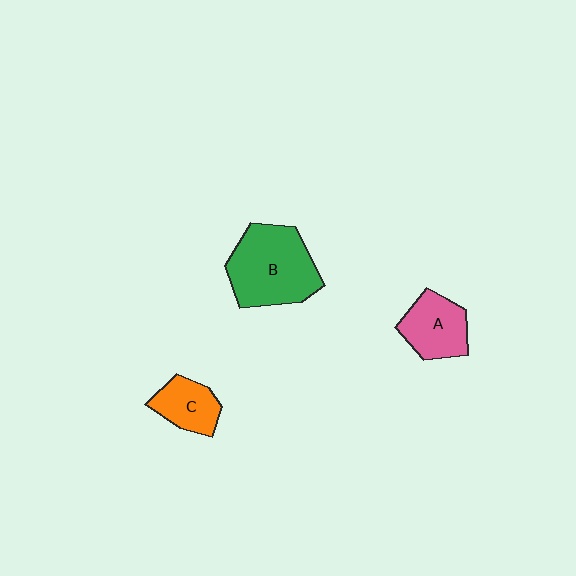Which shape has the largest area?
Shape B (green).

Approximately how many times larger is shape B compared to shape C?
Approximately 2.1 times.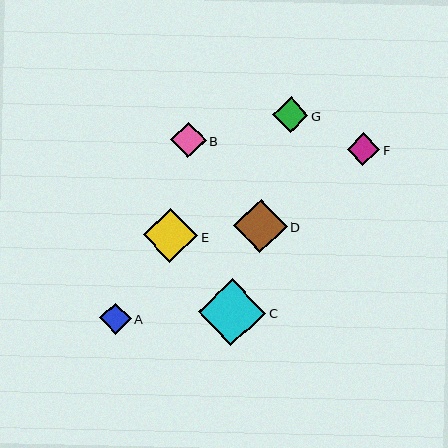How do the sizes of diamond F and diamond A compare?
Diamond F and diamond A are approximately the same size.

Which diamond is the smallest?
Diamond A is the smallest with a size of approximately 31 pixels.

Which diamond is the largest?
Diamond C is the largest with a size of approximately 68 pixels.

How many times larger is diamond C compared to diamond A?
Diamond C is approximately 2.2 times the size of diamond A.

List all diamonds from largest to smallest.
From largest to smallest: C, E, D, G, B, F, A.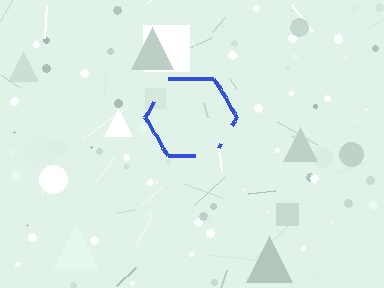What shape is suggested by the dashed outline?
The dashed outline suggests a hexagon.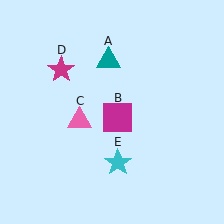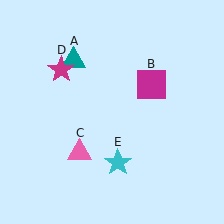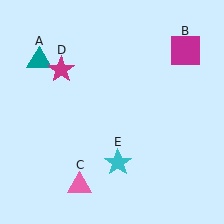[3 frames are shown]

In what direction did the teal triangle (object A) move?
The teal triangle (object A) moved left.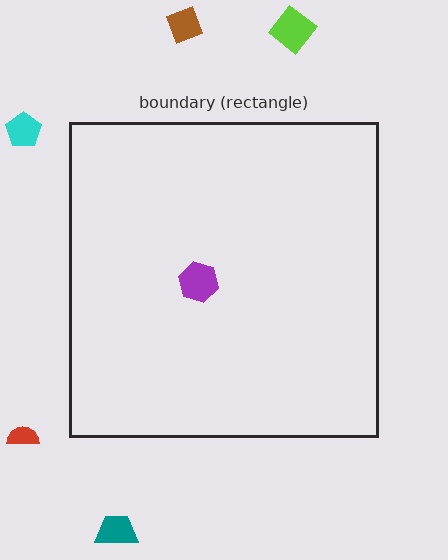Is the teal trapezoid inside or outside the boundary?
Outside.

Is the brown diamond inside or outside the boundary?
Outside.